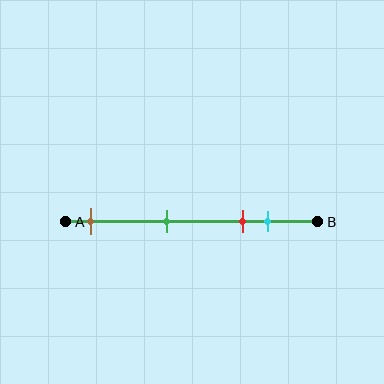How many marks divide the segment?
There are 4 marks dividing the segment.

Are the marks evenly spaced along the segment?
No, the marks are not evenly spaced.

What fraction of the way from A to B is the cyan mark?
The cyan mark is approximately 80% (0.8) of the way from A to B.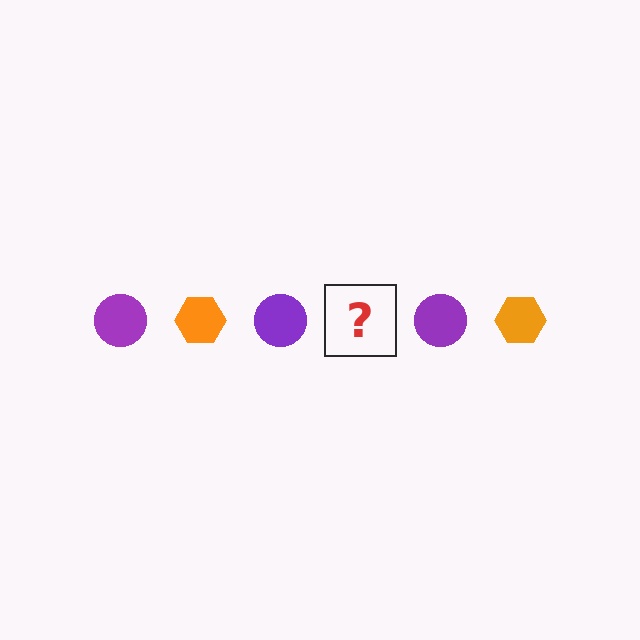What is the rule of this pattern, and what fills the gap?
The rule is that the pattern alternates between purple circle and orange hexagon. The gap should be filled with an orange hexagon.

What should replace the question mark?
The question mark should be replaced with an orange hexagon.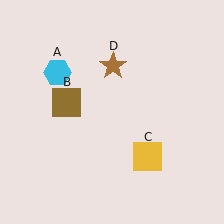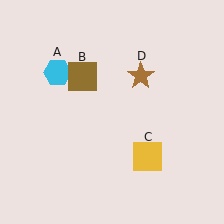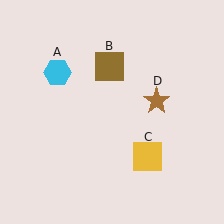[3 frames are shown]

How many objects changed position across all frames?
2 objects changed position: brown square (object B), brown star (object D).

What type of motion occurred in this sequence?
The brown square (object B), brown star (object D) rotated clockwise around the center of the scene.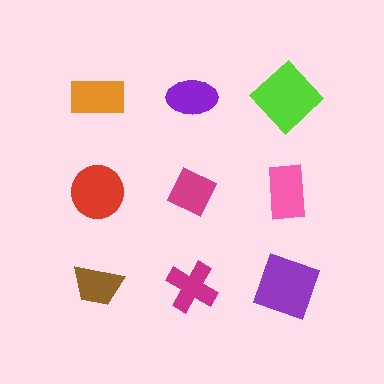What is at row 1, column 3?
A lime diamond.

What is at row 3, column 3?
A purple square.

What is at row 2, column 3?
A pink rectangle.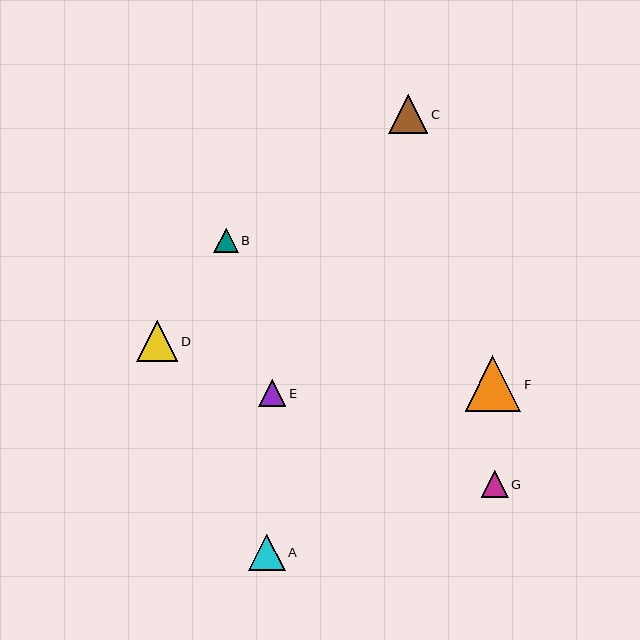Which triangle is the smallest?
Triangle B is the smallest with a size of approximately 24 pixels.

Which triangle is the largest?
Triangle F is the largest with a size of approximately 56 pixels.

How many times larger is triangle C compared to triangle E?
Triangle C is approximately 1.5 times the size of triangle E.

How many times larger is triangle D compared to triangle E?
Triangle D is approximately 1.5 times the size of triangle E.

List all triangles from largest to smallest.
From largest to smallest: F, D, C, A, E, G, B.